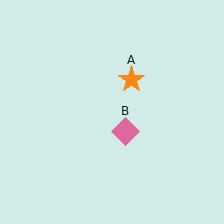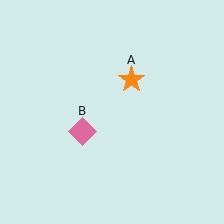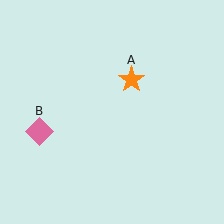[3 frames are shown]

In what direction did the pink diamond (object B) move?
The pink diamond (object B) moved left.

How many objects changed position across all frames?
1 object changed position: pink diamond (object B).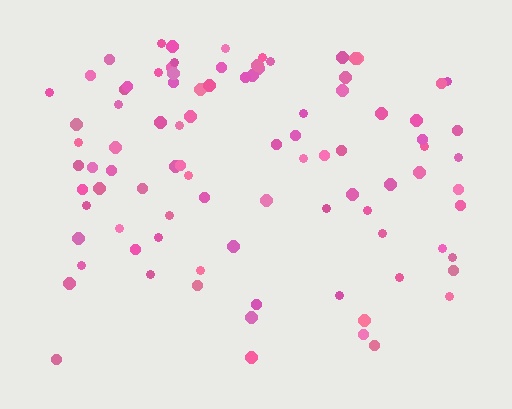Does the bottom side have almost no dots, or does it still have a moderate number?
Still a moderate number, just noticeably fewer than the top.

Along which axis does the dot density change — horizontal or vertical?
Vertical.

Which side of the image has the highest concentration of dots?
The top.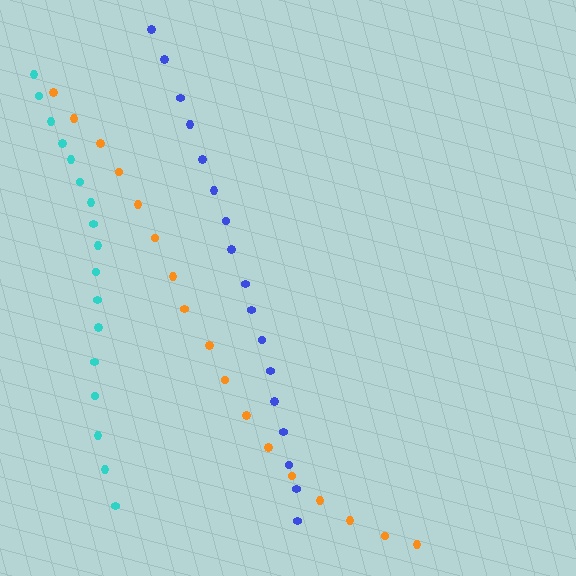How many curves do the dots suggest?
There are 3 distinct paths.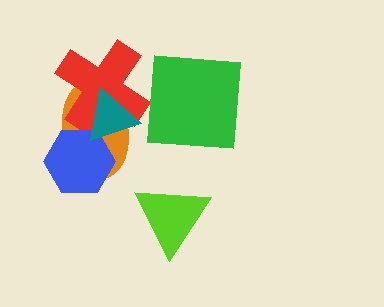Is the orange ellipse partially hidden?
Yes, it is partially covered by another shape.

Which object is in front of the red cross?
The teal triangle is in front of the red cross.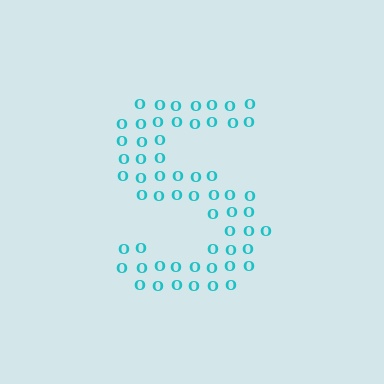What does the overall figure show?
The overall figure shows the letter S.